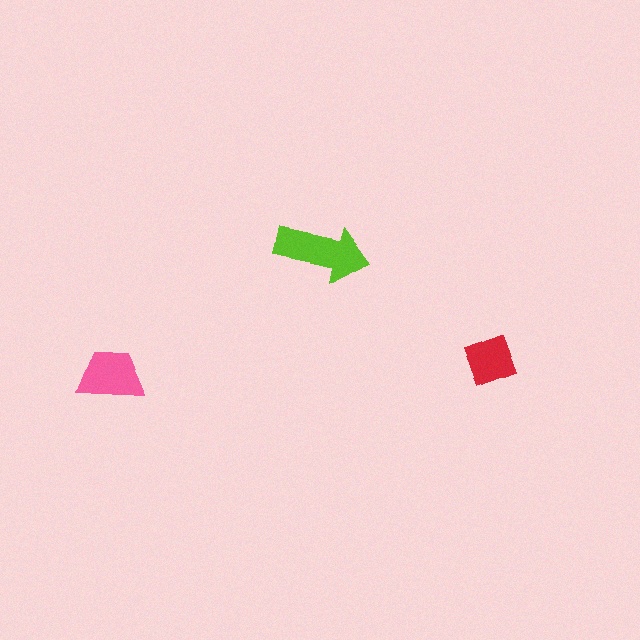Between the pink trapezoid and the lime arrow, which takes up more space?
The lime arrow.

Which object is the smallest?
The red square.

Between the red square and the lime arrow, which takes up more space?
The lime arrow.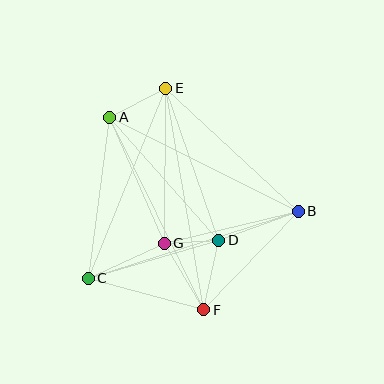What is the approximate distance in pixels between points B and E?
The distance between B and E is approximately 181 pixels.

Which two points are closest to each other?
Points D and G are closest to each other.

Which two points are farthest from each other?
Points E and F are farthest from each other.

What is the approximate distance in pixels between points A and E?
The distance between A and E is approximately 63 pixels.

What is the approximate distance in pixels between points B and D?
The distance between B and D is approximately 85 pixels.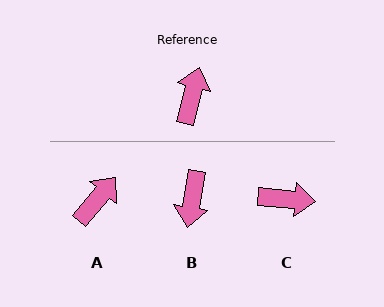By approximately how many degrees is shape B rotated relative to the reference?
Approximately 175 degrees clockwise.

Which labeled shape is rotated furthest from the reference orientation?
B, about 175 degrees away.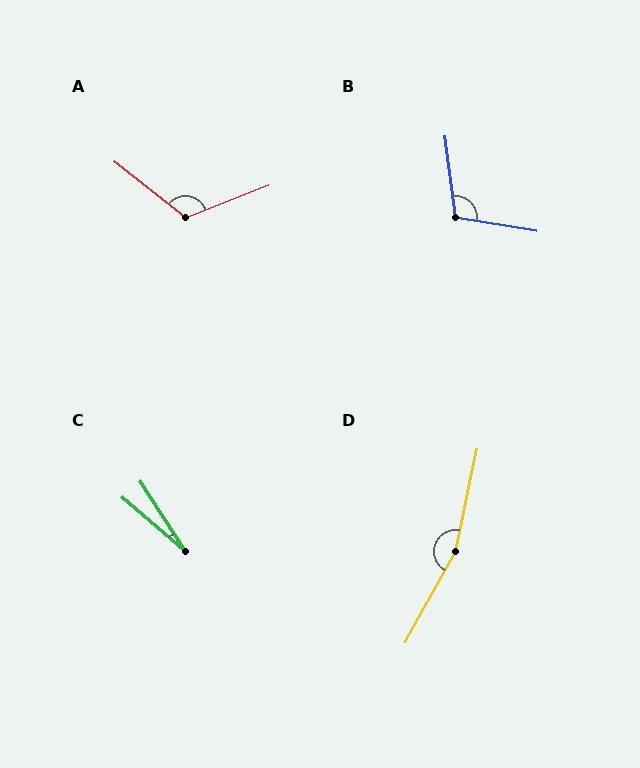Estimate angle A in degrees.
Approximately 120 degrees.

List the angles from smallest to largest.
C (17°), B (107°), A (120°), D (163°).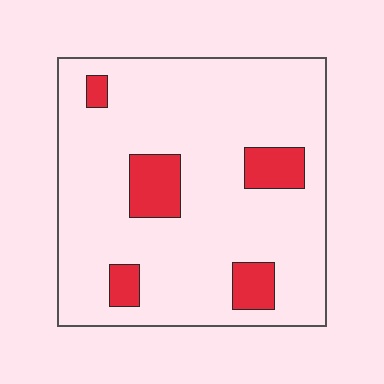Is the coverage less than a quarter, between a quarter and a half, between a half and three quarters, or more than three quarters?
Less than a quarter.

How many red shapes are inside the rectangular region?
5.